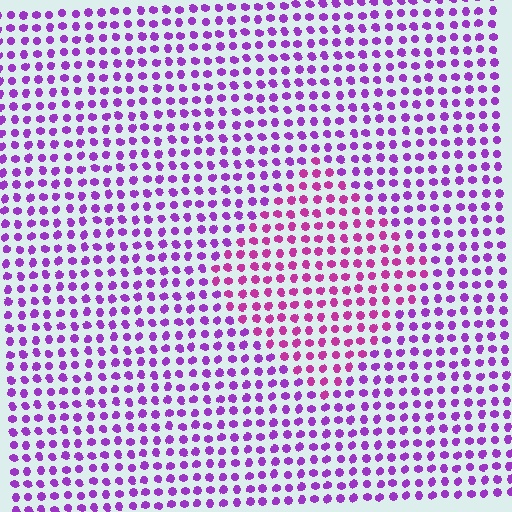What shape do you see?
I see a diamond.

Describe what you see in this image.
The image is filled with small purple elements in a uniform arrangement. A diamond-shaped region is visible where the elements are tinted to a slightly different hue, forming a subtle color boundary.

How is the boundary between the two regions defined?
The boundary is defined purely by a slight shift in hue (about 31 degrees). Spacing, size, and orientation are identical on both sides.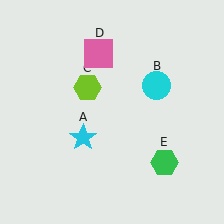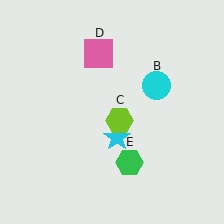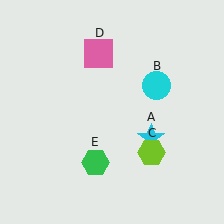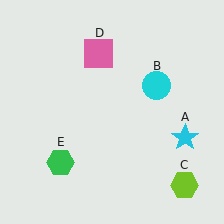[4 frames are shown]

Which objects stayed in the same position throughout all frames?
Cyan circle (object B) and pink square (object D) remained stationary.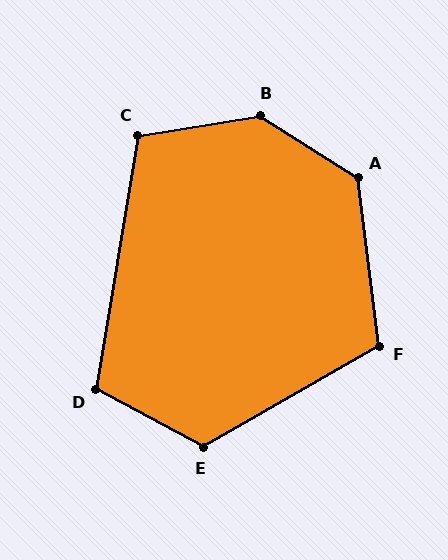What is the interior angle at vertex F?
Approximately 113 degrees (obtuse).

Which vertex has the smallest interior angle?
C, at approximately 109 degrees.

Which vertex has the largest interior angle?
B, at approximately 138 degrees.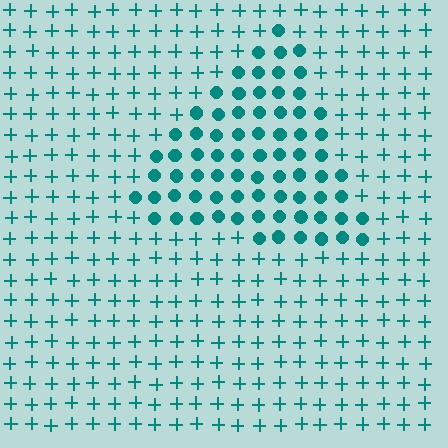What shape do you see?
I see a triangle.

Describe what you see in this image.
The image is filled with small teal elements arranged in a uniform grid. A triangle-shaped region contains circles, while the surrounding area contains plus signs. The boundary is defined purely by the change in element shape.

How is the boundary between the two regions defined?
The boundary is defined by a change in element shape: circles inside vs. plus signs outside. All elements share the same color and spacing.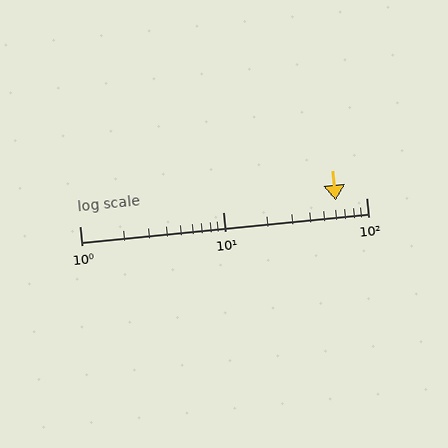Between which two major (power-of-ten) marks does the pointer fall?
The pointer is between 10 and 100.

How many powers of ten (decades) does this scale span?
The scale spans 2 decades, from 1 to 100.